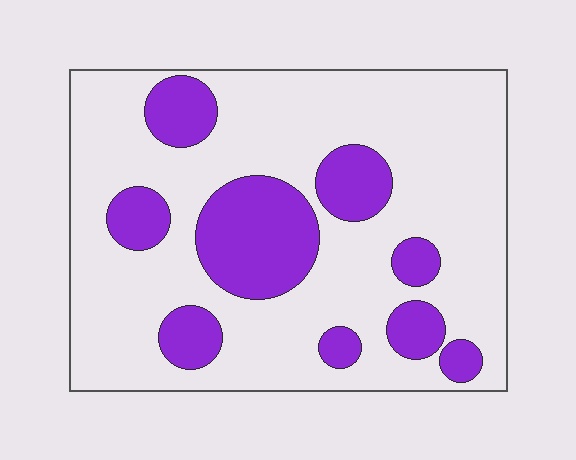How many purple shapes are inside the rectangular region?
9.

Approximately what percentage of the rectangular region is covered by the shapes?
Approximately 25%.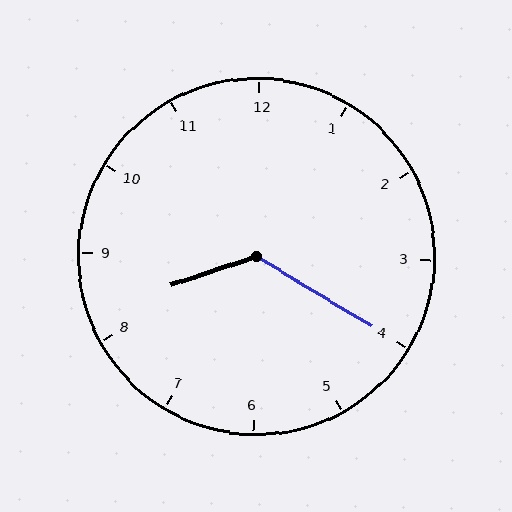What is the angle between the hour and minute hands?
Approximately 130 degrees.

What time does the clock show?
8:20.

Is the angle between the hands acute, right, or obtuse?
It is obtuse.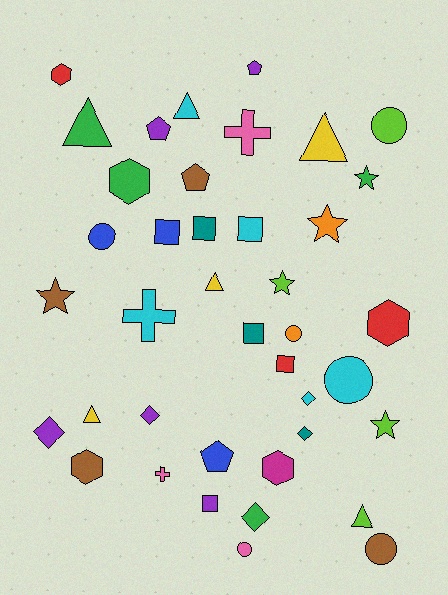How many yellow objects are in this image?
There are 3 yellow objects.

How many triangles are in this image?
There are 6 triangles.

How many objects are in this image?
There are 40 objects.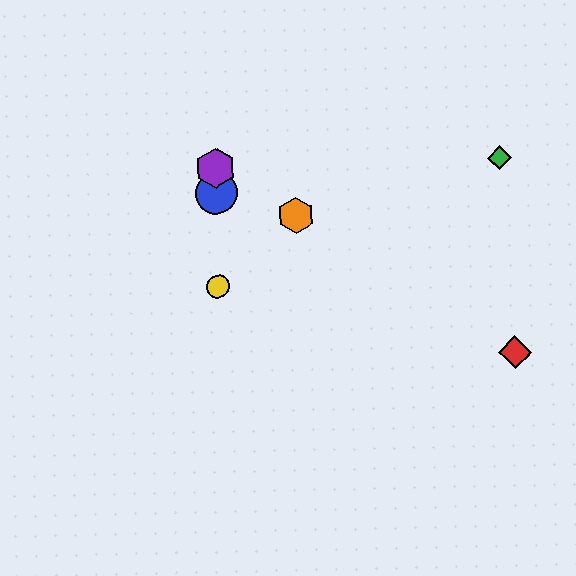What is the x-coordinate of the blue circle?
The blue circle is at x≈216.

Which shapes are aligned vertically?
The blue circle, the yellow circle, the purple hexagon are aligned vertically.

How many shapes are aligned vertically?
3 shapes (the blue circle, the yellow circle, the purple hexagon) are aligned vertically.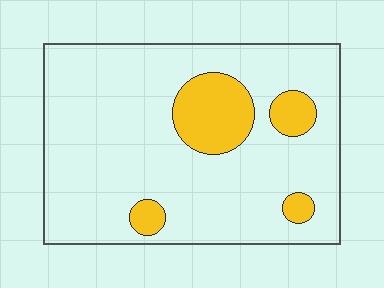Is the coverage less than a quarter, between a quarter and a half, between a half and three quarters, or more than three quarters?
Less than a quarter.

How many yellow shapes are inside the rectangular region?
4.